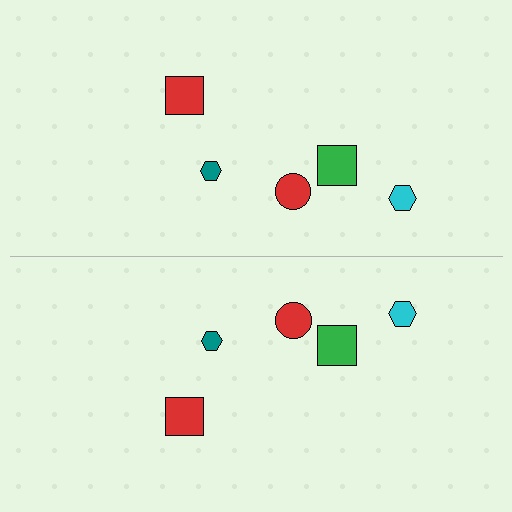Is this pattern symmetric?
Yes, this pattern has bilateral (reflection) symmetry.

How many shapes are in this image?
There are 10 shapes in this image.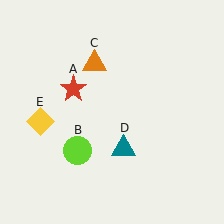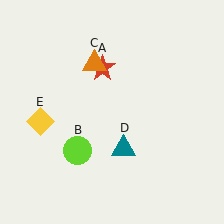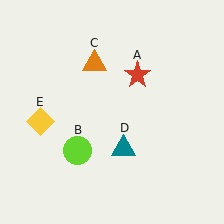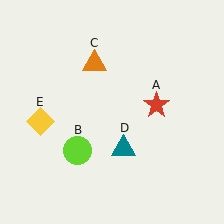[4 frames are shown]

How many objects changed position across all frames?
1 object changed position: red star (object A).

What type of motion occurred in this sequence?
The red star (object A) rotated clockwise around the center of the scene.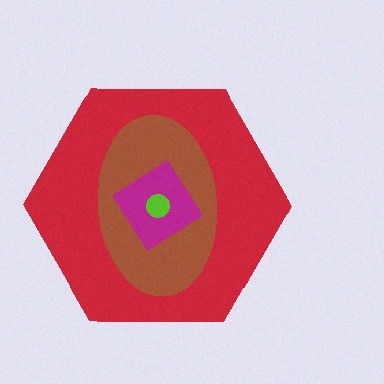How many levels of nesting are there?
4.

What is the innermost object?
The lime circle.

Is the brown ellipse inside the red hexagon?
Yes.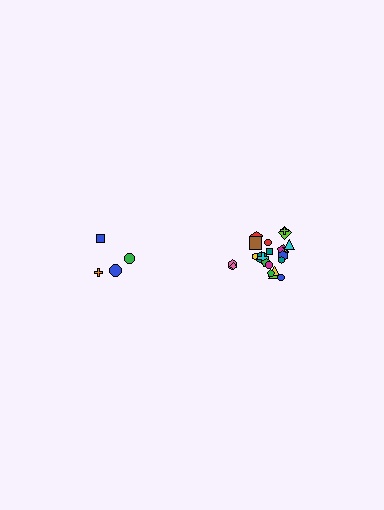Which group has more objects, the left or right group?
The right group.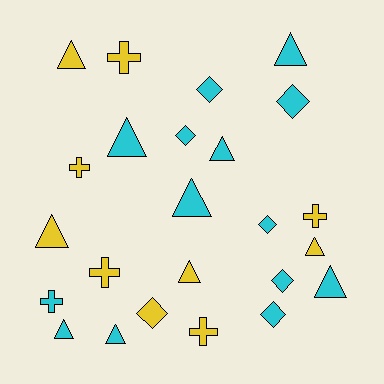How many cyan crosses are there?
There is 1 cyan cross.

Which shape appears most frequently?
Triangle, with 11 objects.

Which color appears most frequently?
Cyan, with 14 objects.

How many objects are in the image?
There are 24 objects.